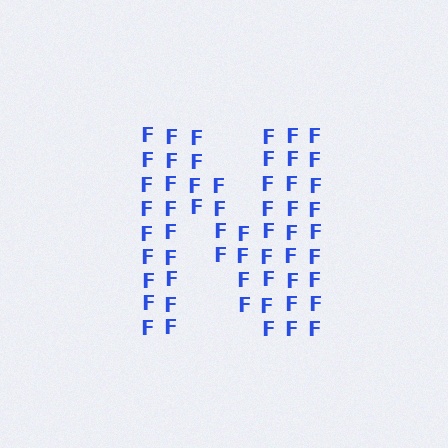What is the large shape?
The large shape is the letter N.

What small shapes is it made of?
It is made of small letter F's.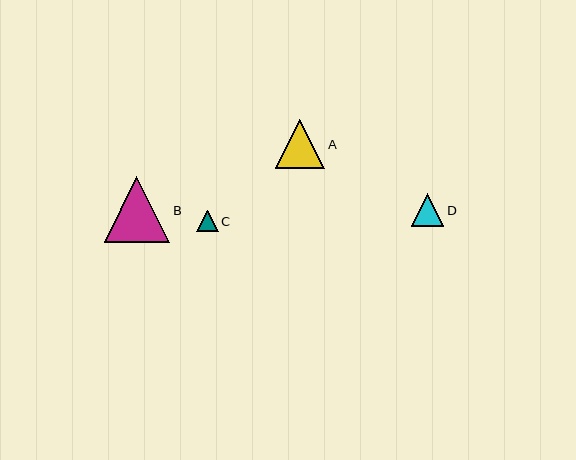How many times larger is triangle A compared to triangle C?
Triangle A is approximately 2.3 times the size of triangle C.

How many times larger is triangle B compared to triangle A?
Triangle B is approximately 1.3 times the size of triangle A.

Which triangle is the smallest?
Triangle C is the smallest with a size of approximately 21 pixels.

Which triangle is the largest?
Triangle B is the largest with a size of approximately 65 pixels.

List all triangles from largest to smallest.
From largest to smallest: B, A, D, C.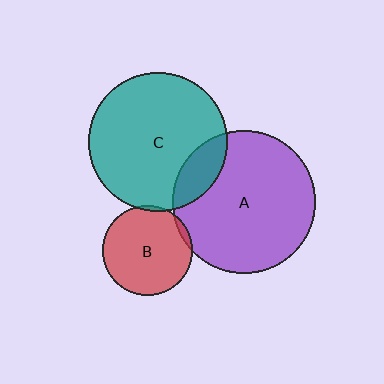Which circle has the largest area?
Circle A (purple).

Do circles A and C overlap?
Yes.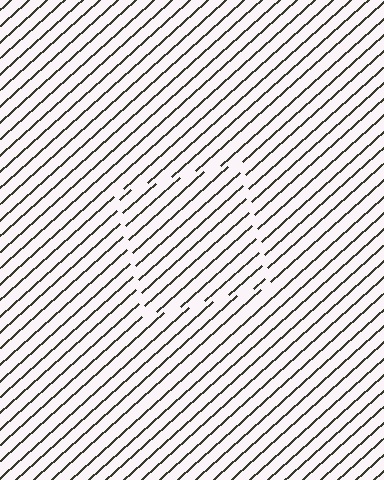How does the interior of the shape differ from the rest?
The interior of the shape contains the same grating, shifted by half a period — the contour is defined by the phase discontinuity where line-ends from the inner and outer gratings abut.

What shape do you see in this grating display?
An illusory square. The interior of the shape contains the same grating, shifted by half a period — the contour is defined by the phase discontinuity where line-ends from the inner and outer gratings abut.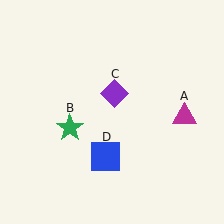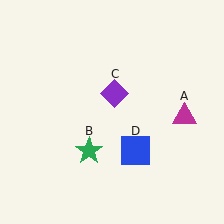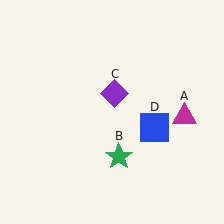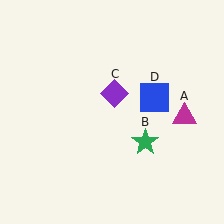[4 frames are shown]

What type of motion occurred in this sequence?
The green star (object B), blue square (object D) rotated counterclockwise around the center of the scene.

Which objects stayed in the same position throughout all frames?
Magenta triangle (object A) and purple diamond (object C) remained stationary.